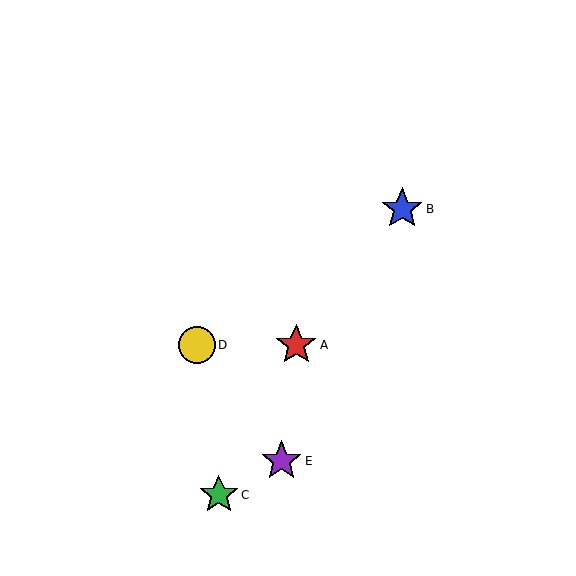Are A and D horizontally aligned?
Yes, both are at y≈345.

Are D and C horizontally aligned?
No, D is at y≈345 and C is at y≈495.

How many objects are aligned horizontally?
2 objects (A, D) are aligned horizontally.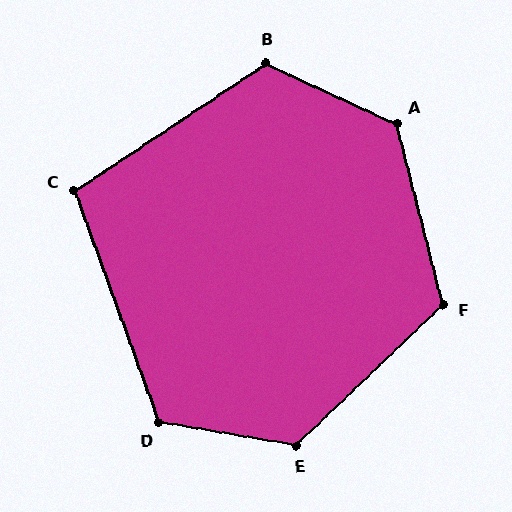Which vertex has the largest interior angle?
A, at approximately 129 degrees.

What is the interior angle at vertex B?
Approximately 121 degrees (obtuse).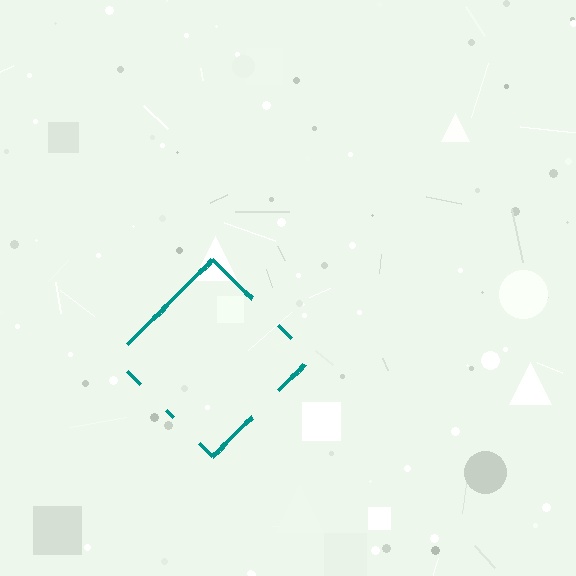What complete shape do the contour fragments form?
The contour fragments form a diamond.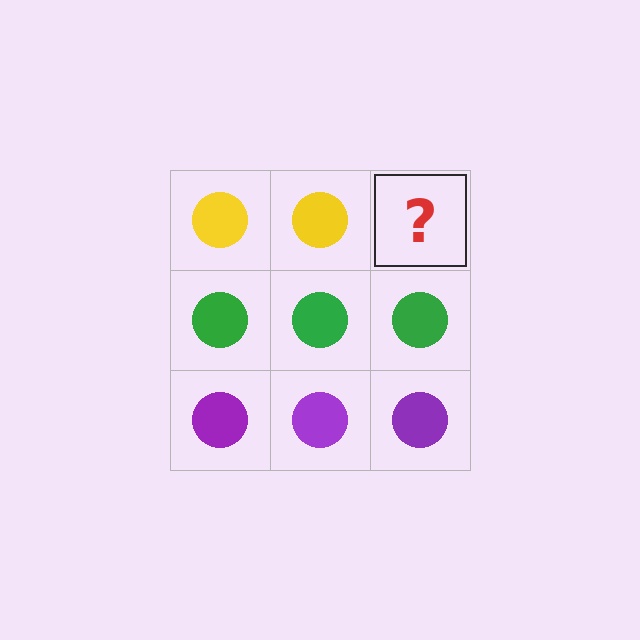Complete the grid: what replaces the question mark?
The question mark should be replaced with a yellow circle.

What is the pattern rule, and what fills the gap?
The rule is that each row has a consistent color. The gap should be filled with a yellow circle.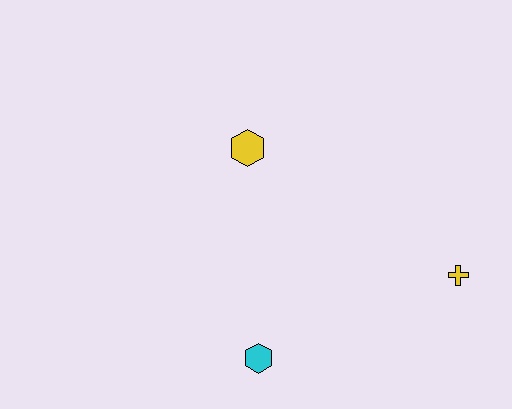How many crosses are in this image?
There is 1 cross.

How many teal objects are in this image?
There are no teal objects.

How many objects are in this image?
There are 3 objects.